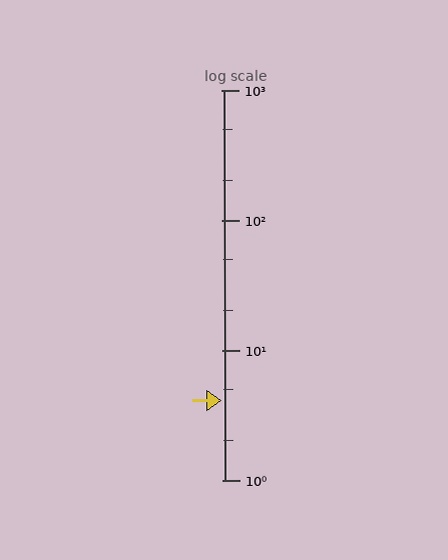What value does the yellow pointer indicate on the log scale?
The pointer indicates approximately 4.1.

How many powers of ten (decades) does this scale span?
The scale spans 3 decades, from 1 to 1000.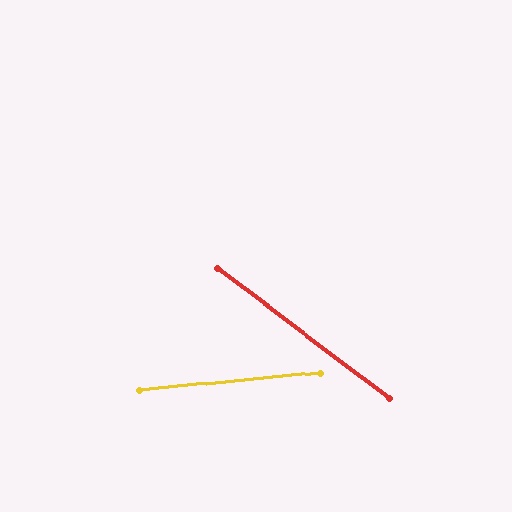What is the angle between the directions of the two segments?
Approximately 43 degrees.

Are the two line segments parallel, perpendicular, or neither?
Neither parallel nor perpendicular — they differ by about 43°.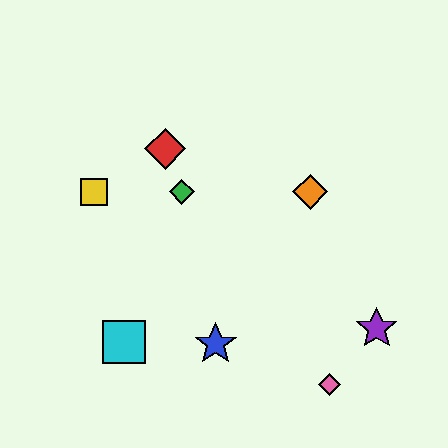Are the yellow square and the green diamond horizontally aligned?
Yes, both are at y≈192.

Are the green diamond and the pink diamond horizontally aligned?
No, the green diamond is at y≈192 and the pink diamond is at y≈384.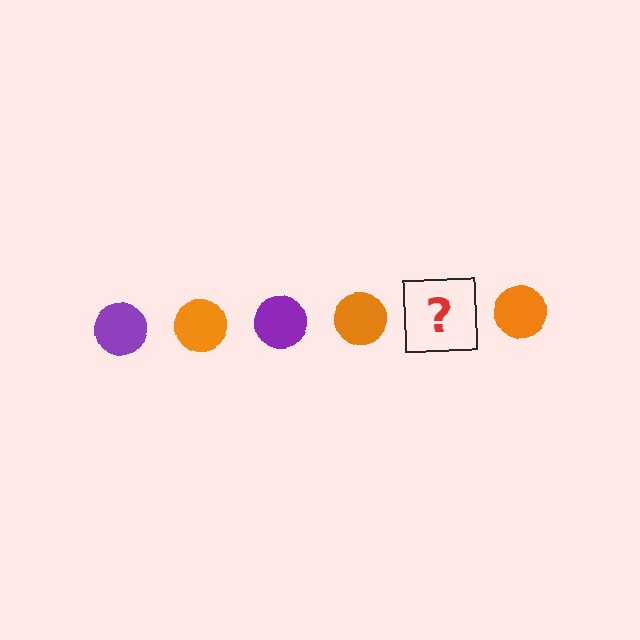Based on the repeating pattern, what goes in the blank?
The blank should be a purple circle.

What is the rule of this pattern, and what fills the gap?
The rule is that the pattern cycles through purple, orange circles. The gap should be filled with a purple circle.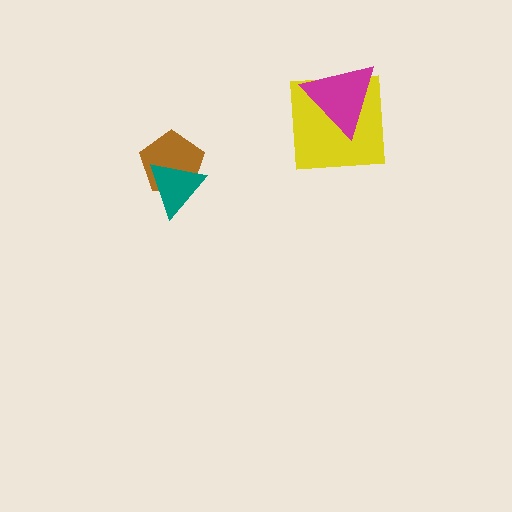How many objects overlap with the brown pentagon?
1 object overlaps with the brown pentagon.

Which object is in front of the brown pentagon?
The teal triangle is in front of the brown pentagon.